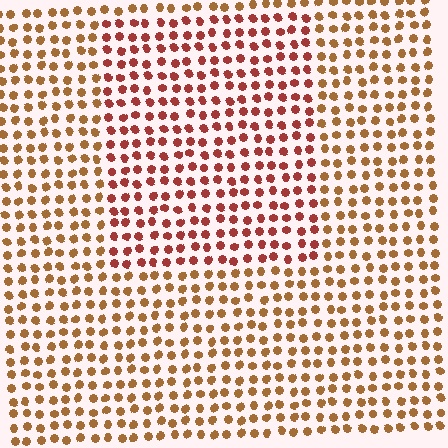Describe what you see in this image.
The image is filled with small brown elements in a uniform arrangement. A rectangle-shaped region is visible where the elements are tinted to a slightly different hue, forming a subtle color boundary.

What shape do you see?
I see a rectangle.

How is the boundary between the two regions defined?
The boundary is defined purely by a slight shift in hue (about 30 degrees). Spacing, size, and orientation are identical on both sides.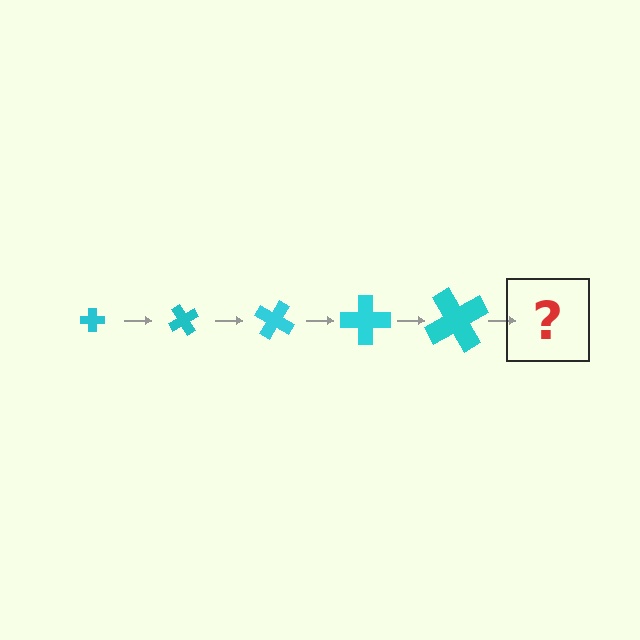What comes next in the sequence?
The next element should be a cross, larger than the previous one and rotated 300 degrees from the start.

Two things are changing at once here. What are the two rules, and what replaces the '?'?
The two rules are that the cross grows larger each step and it rotates 60 degrees each step. The '?' should be a cross, larger than the previous one and rotated 300 degrees from the start.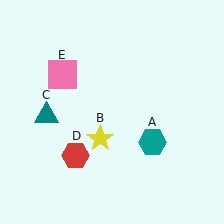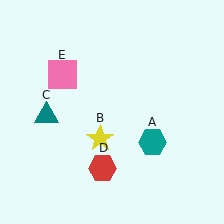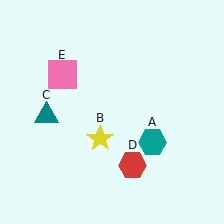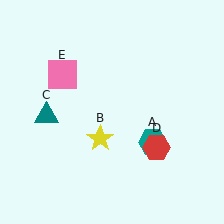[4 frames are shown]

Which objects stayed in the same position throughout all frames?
Teal hexagon (object A) and yellow star (object B) and teal triangle (object C) and pink square (object E) remained stationary.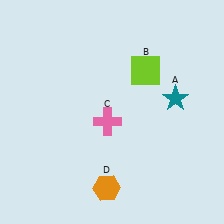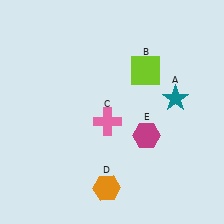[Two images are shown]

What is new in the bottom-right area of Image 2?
A magenta hexagon (E) was added in the bottom-right area of Image 2.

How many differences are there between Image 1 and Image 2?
There is 1 difference between the two images.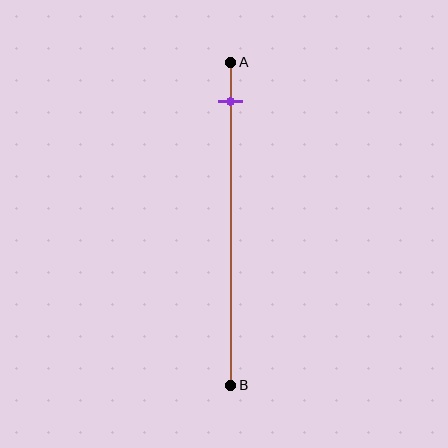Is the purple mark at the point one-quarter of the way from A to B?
No, the mark is at about 10% from A, not at the 25% one-quarter point.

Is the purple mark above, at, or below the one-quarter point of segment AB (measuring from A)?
The purple mark is above the one-quarter point of segment AB.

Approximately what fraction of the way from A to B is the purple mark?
The purple mark is approximately 10% of the way from A to B.